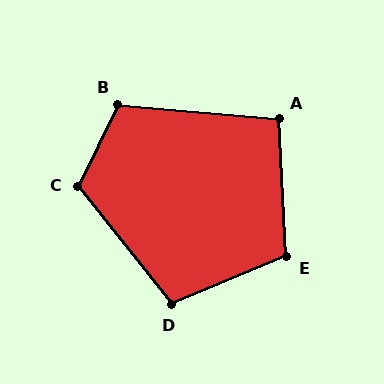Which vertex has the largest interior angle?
C, at approximately 115 degrees.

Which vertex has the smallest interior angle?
A, at approximately 98 degrees.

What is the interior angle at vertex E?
Approximately 110 degrees (obtuse).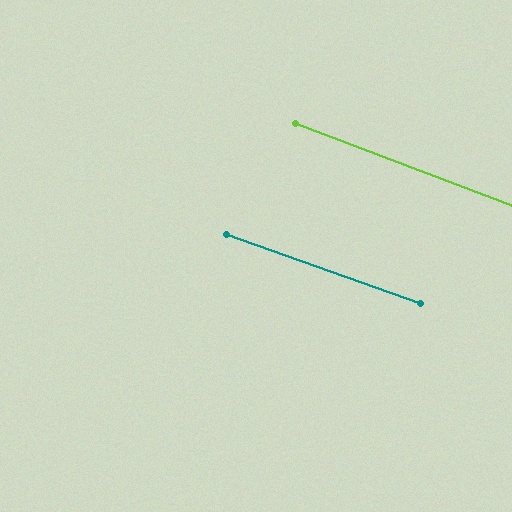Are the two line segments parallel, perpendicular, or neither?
Parallel — their directions differ by only 1.0°.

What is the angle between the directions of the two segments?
Approximately 1 degree.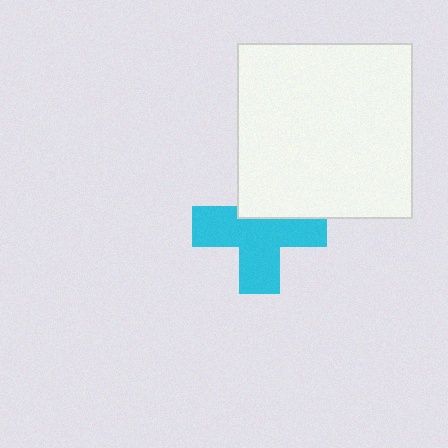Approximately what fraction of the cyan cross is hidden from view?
Roughly 33% of the cyan cross is hidden behind the white square.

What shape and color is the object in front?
The object in front is a white square.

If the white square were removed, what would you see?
You would see the complete cyan cross.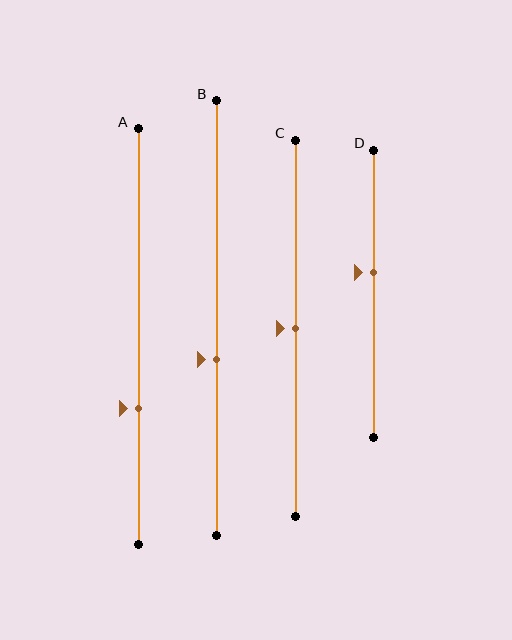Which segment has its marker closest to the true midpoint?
Segment C has its marker closest to the true midpoint.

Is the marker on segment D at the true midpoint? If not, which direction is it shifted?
No, the marker on segment D is shifted upward by about 7% of the segment length.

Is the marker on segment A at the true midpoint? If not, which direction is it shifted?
No, the marker on segment A is shifted downward by about 17% of the segment length.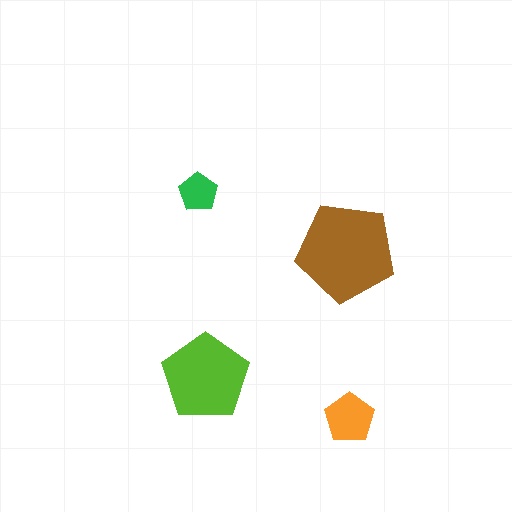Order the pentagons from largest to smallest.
the brown one, the lime one, the orange one, the green one.